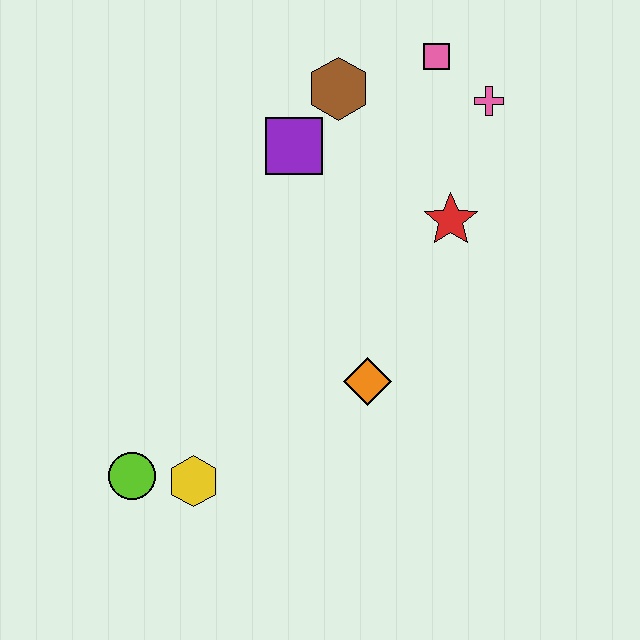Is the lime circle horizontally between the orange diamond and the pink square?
No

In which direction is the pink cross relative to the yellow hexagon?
The pink cross is above the yellow hexagon.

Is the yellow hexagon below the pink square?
Yes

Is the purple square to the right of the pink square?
No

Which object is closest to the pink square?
The pink cross is closest to the pink square.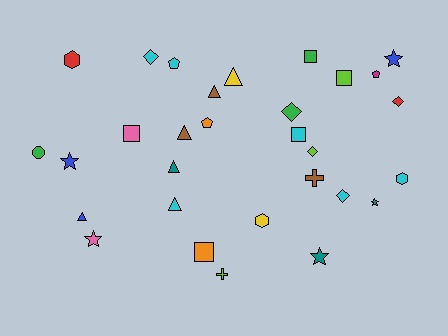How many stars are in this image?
There are 5 stars.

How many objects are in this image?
There are 30 objects.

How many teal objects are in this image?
There are 3 teal objects.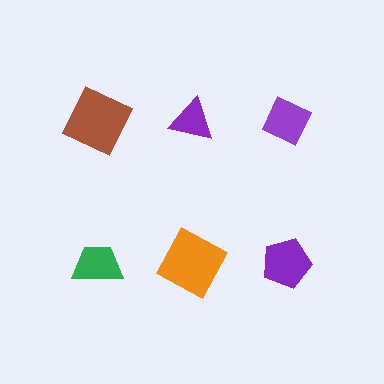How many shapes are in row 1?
3 shapes.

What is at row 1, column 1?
A brown square.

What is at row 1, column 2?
A purple triangle.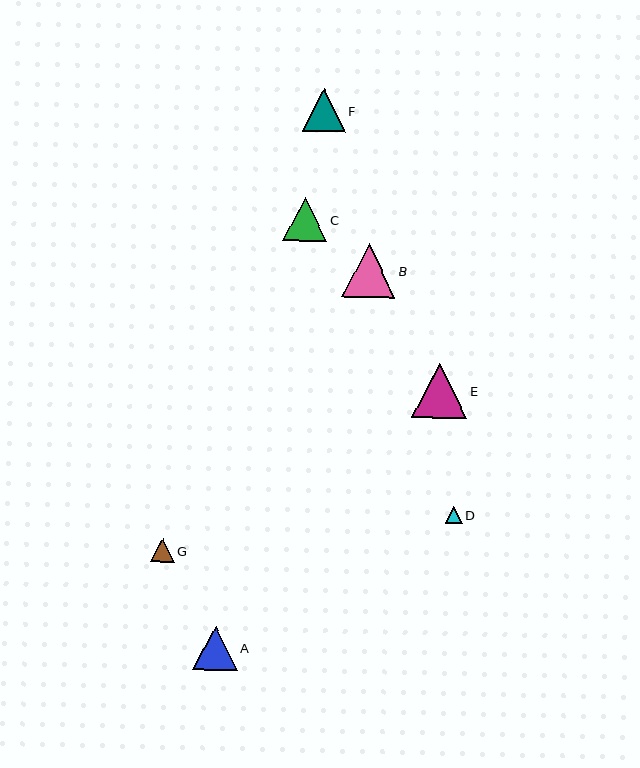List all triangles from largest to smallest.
From largest to smallest: E, B, A, C, F, G, D.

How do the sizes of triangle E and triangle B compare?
Triangle E and triangle B are approximately the same size.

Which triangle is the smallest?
Triangle D is the smallest with a size of approximately 17 pixels.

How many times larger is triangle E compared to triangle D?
Triangle E is approximately 3.3 times the size of triangle D.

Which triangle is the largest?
Triangle E is the largest with a size of approximately 55 pixels.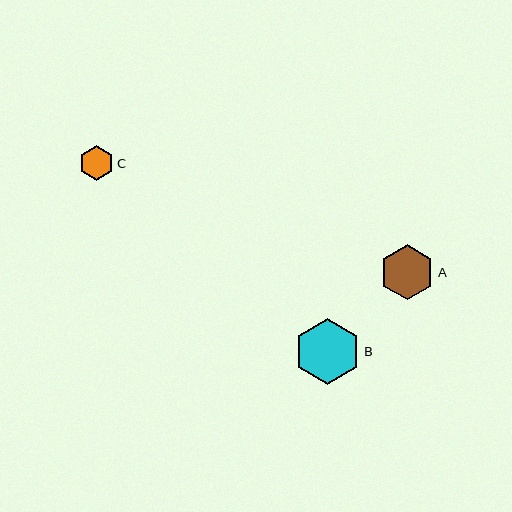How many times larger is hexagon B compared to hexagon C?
Hexagon B is approximately 1.9 times the size of hexagon C.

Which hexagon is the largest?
Hexagon B is the largest with a size of approximately 66 pixels.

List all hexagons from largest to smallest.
From largest to smallest: B, A, C.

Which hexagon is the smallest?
Hexagon C is the smallest with a size of approximately 35 pixels.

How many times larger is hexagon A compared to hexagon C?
Hexagon A is approximately 1.6 times the size of hexagon C.